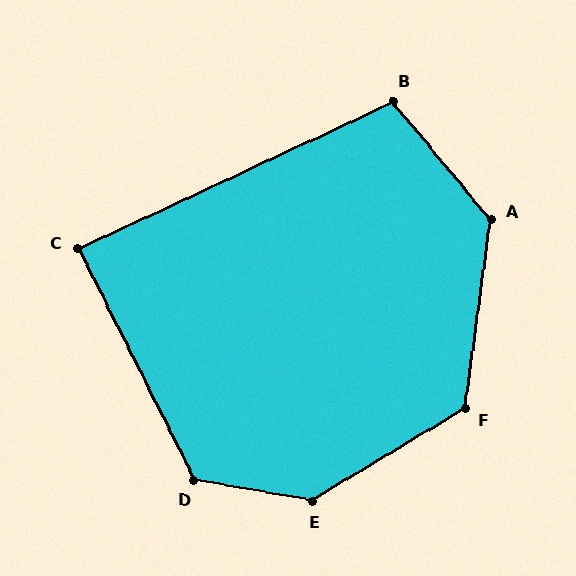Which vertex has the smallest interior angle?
C, at approximately 88 degrees.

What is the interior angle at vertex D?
Approximately 126 degrees (obtuse).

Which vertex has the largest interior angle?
E, at approximately 139 degrees.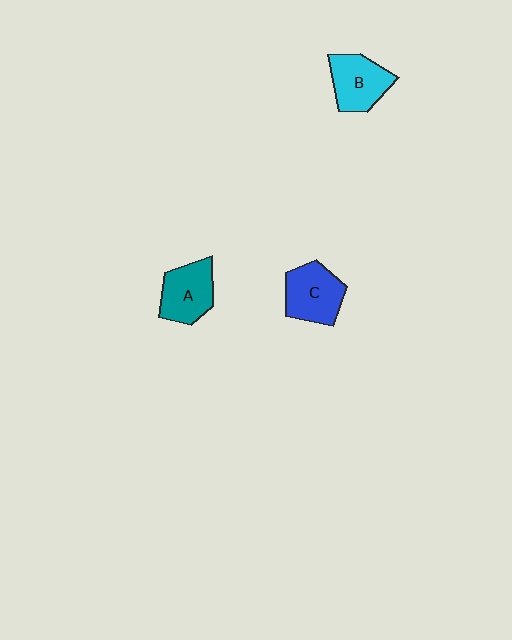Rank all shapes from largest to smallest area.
From largest to smallest: C (blue), B (cyan), A (teal).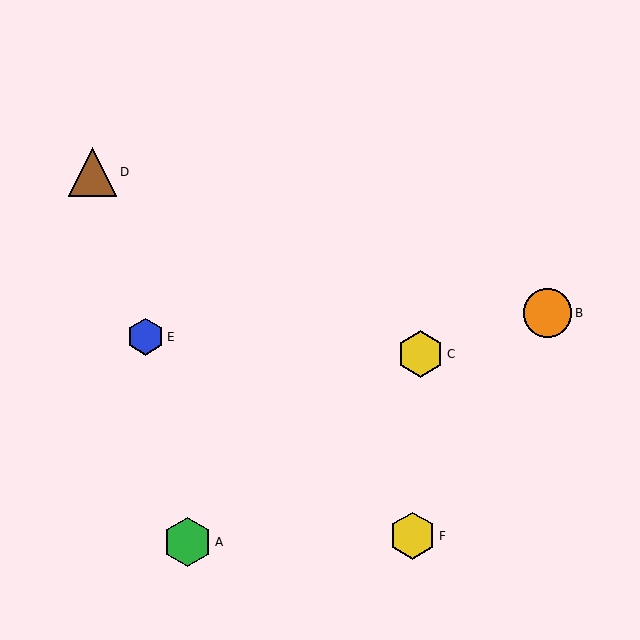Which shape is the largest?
The green hexagon (labeled A) is the largest.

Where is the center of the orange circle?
The center of the orange circle is at (547, 313).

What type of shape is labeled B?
Shape B is an orange circle.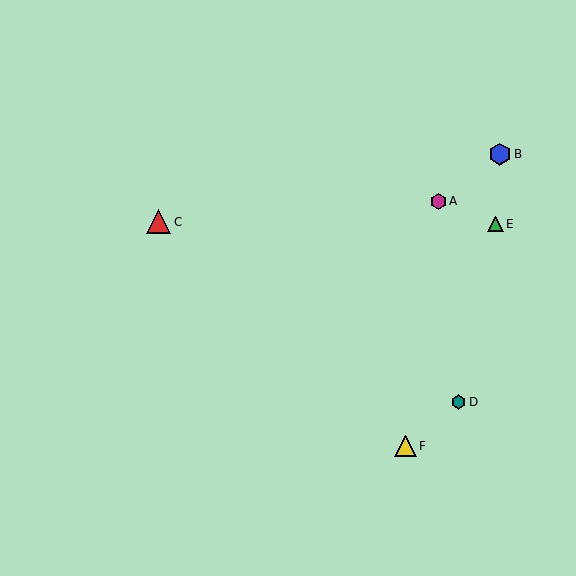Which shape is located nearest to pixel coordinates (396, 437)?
The yellow triangle (labeled F) at (406, 446) is nearest to that location.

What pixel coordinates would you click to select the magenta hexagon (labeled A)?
Click at (439, 201) to select the magenta hexagon A.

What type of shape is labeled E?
Shape E is a green triangle.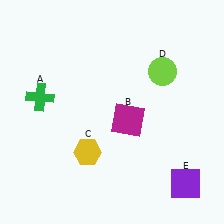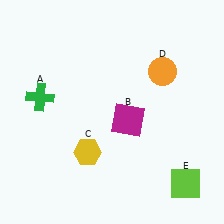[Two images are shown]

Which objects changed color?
D changed from lime to orange. E changed from purple to lime.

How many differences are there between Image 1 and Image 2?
There are 2 differences between the two images.